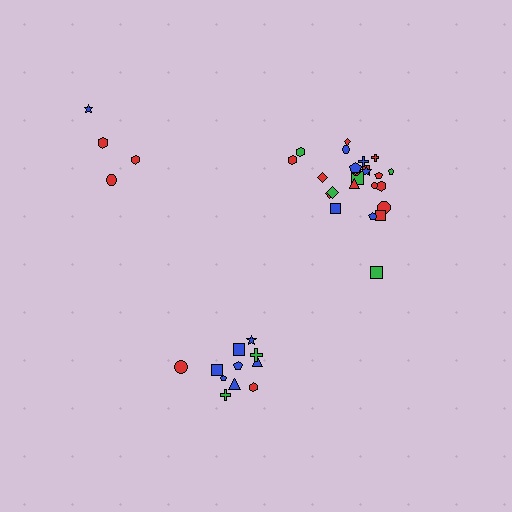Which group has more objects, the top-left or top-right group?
The top-right group.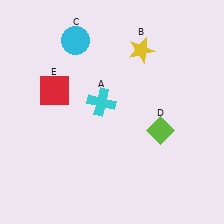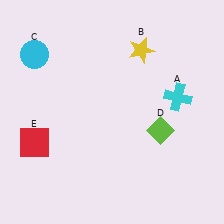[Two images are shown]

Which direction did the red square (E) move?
The red square (E) moved down.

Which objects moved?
The objects that moved are: the cyan cross (A), the cyan circle (C), the red square (E).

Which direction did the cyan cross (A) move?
The cyan cross (A) moved right.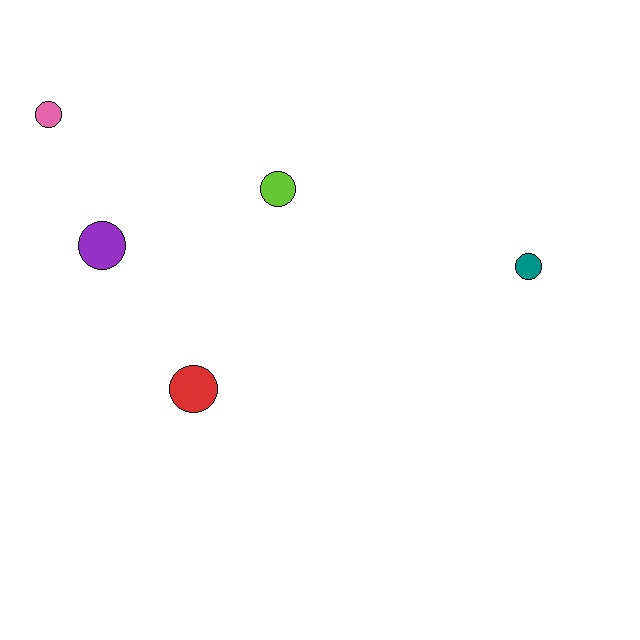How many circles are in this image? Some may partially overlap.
There are 5 circles.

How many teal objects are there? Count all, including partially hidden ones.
There is 1 teal object.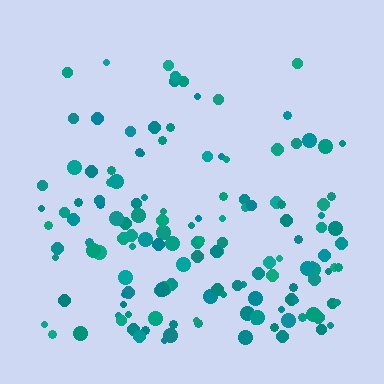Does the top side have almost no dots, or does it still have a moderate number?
Still a moderate number, just noticeably fewer than the bottom.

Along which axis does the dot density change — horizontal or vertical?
Vertical.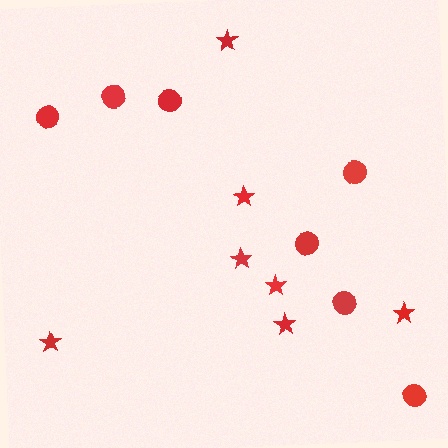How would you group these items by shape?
There are 2 groups: one group of circles (7) and one group of stars (7).